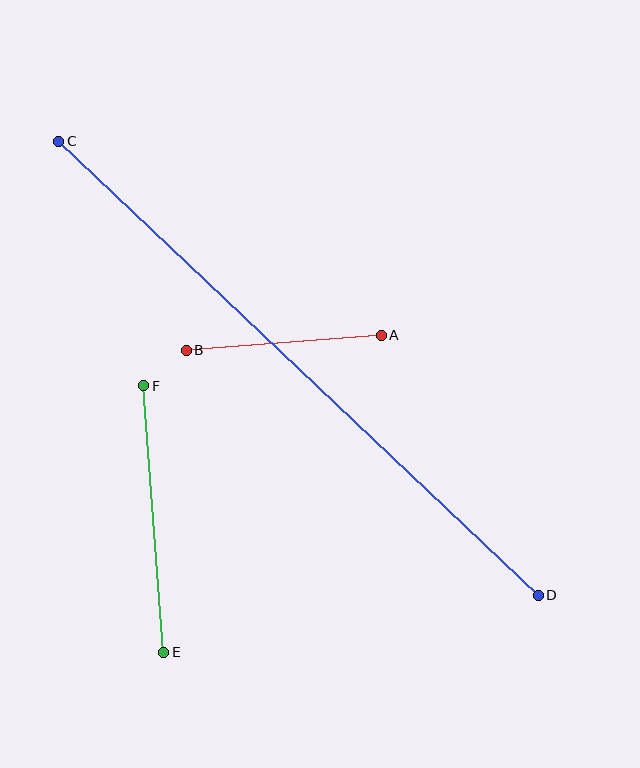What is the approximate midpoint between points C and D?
The midpoint is at approximately (298, 368) pixels.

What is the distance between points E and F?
The distance is approximately 267 pixels.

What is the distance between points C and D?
The distance is approximately 660 pixels.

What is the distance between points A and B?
The distance is approximately 196 pixels.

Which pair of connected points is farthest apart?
Points C and D are farthest apart.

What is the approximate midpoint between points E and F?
The midpoint is at approximately (154, 519) pixels.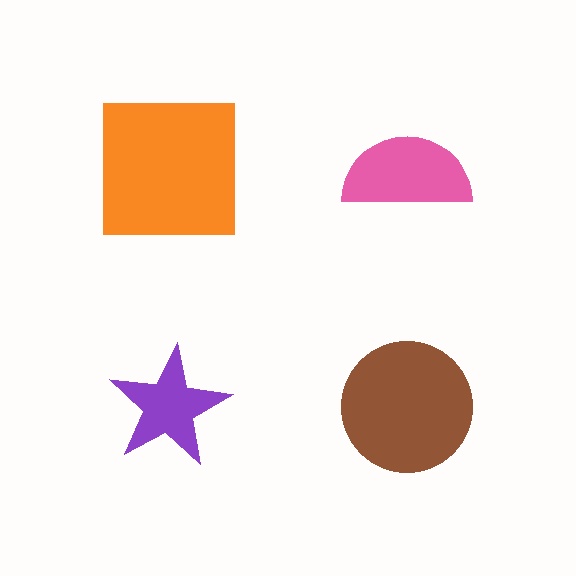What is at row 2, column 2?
A brown circle.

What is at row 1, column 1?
An orange square.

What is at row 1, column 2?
A pink semicircle.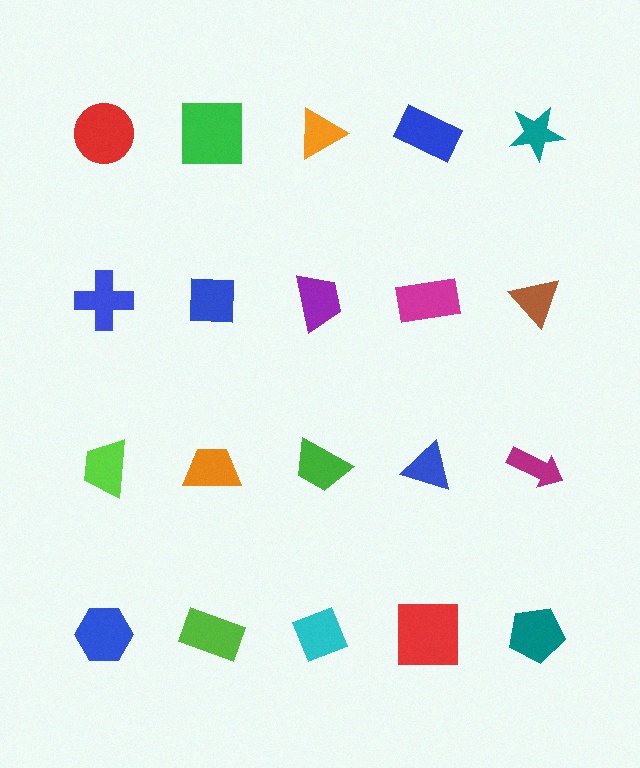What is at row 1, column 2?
A green square.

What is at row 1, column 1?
A red circle.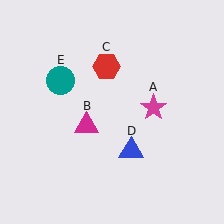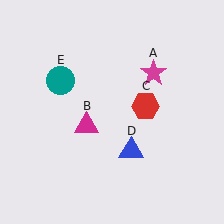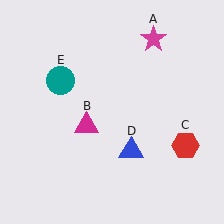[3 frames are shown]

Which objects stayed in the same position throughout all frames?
Magenta triangle (object B) and blue triangle (object D) and teal circle (object E) remained stationary.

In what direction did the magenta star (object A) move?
The magenta star (object A) moved up.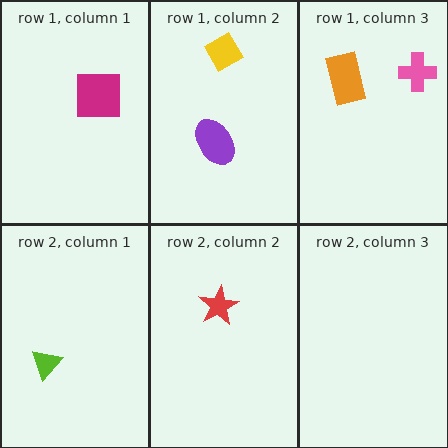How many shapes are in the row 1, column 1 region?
1.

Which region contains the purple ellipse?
The row 1, column 2 region.